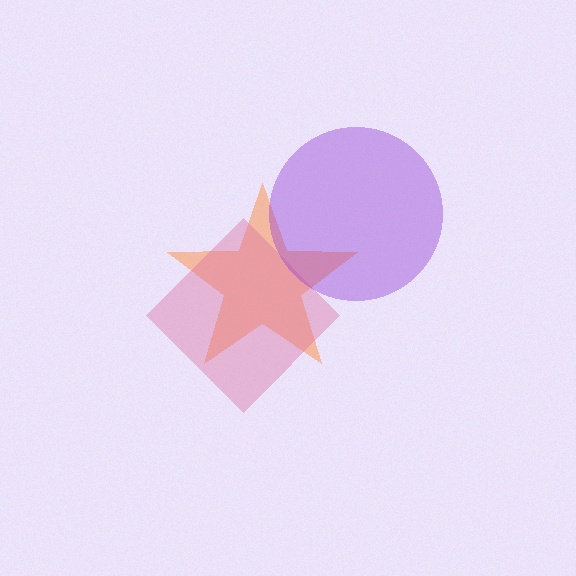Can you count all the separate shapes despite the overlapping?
Yes, there are 3 separate shapes.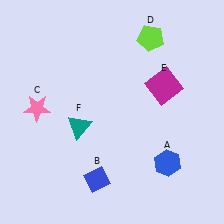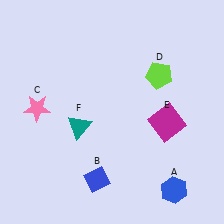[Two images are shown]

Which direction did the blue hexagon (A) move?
The blue hexagon (A) moved down.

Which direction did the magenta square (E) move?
The magenta square (E) moved down.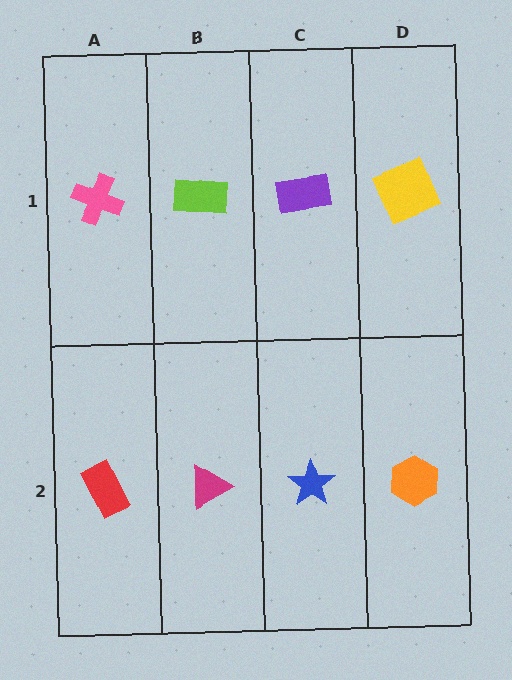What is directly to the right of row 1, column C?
A yellow square.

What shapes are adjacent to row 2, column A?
A pink cross (row 1, column A), a magenta triangle (row 2, column B).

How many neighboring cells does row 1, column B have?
3.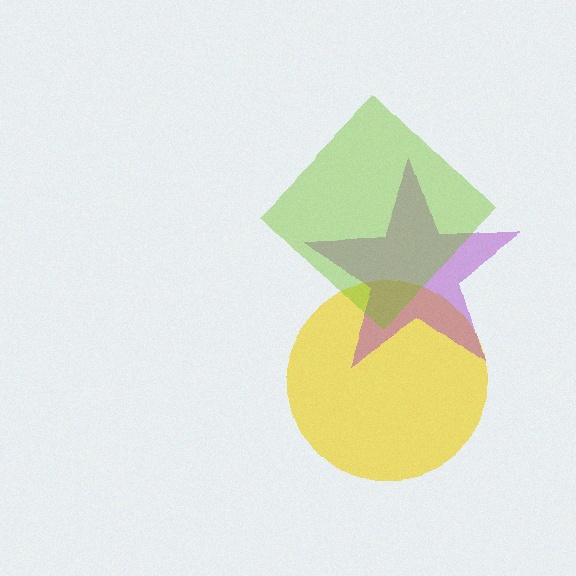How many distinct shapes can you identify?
There are 3 distinct shapes: a yellow circle, a purple star, a lime diamond.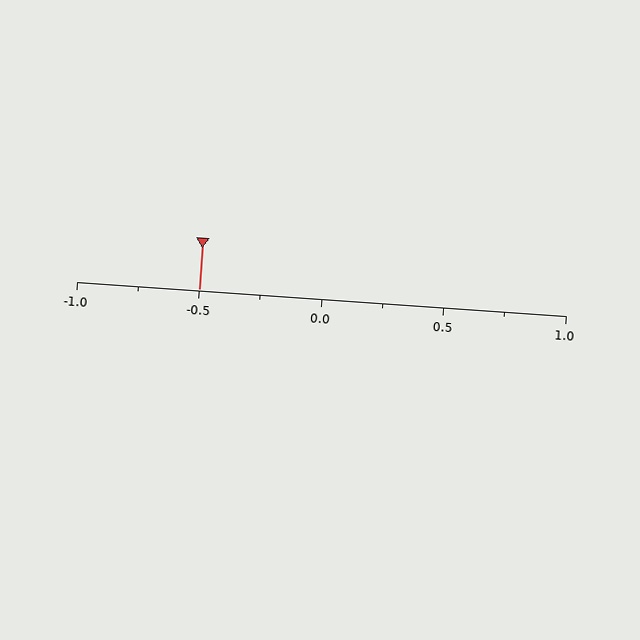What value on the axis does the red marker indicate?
The marker indicates approximately -0.5.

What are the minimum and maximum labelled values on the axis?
The axis runs from -1.0 to 1.0.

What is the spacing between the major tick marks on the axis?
The major ticks are spaced 0.5 apart.